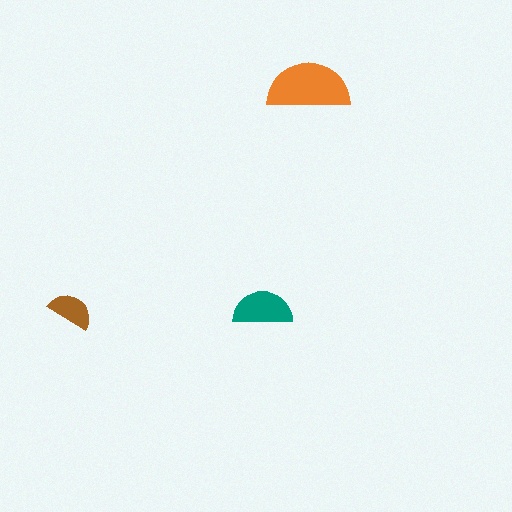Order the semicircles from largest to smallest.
the orange one, the teal one, the brown one.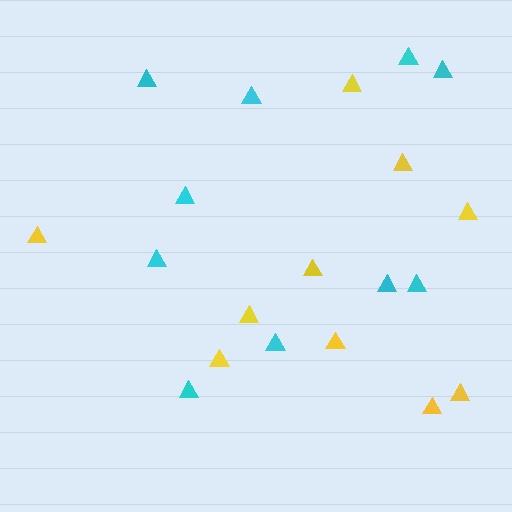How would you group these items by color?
There are 2 groups: one group of cyan triangles (10) and one group of yellow triangles (10).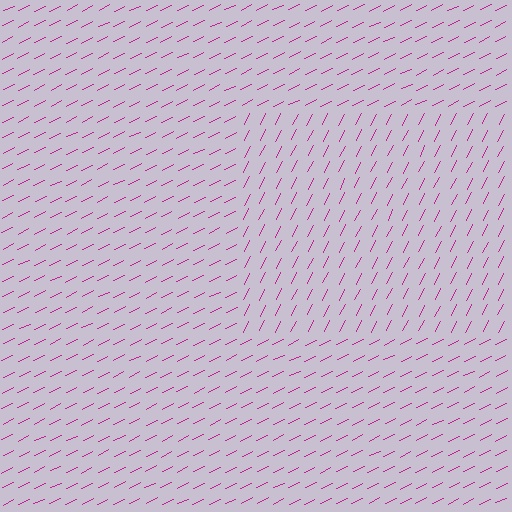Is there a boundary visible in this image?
Yes, there is a texture boundary formed by a change in line orientation.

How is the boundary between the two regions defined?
The boundary is defined purely by a change in line orientation (approximately 37 degrees difference). All lines are the same color and thickness.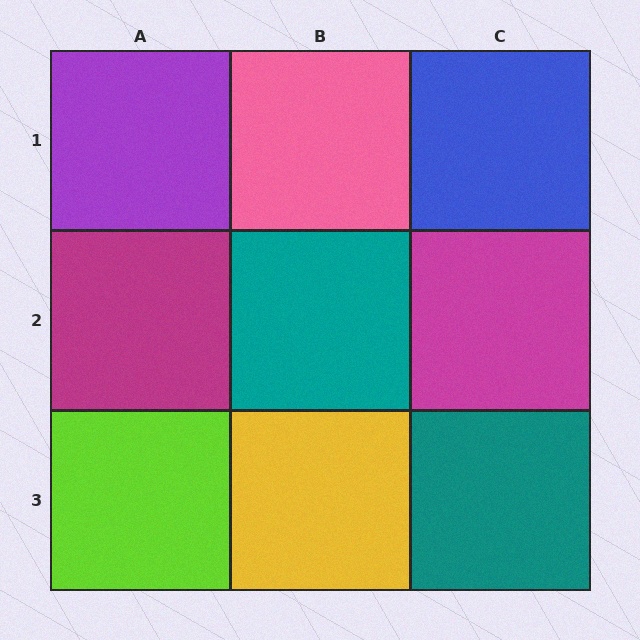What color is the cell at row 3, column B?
Yellow.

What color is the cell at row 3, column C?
Teal.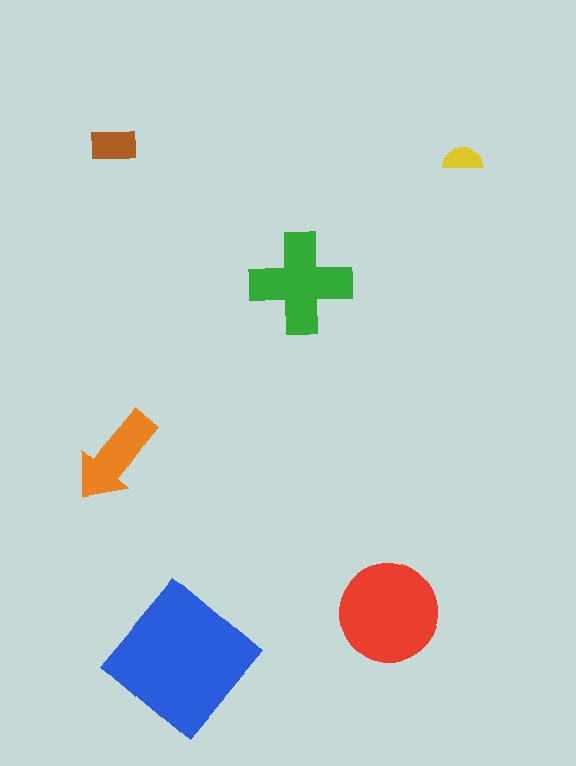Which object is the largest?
The blue diamond.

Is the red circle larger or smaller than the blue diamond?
Smaller.